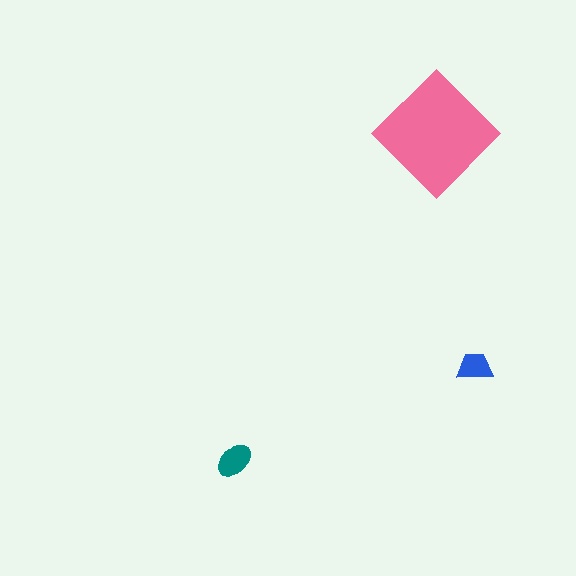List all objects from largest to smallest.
The pink diamond, the teal ellipse, the blue trapezoid.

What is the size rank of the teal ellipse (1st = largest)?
2nd.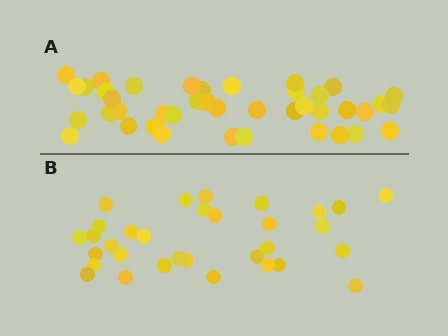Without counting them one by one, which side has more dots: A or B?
Region A (the top region) has more dots.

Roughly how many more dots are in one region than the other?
Region A has roughly 8 or so more dots than region B.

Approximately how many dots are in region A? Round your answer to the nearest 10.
About 40 dots. (The exact count is 41, which rounds to 40.)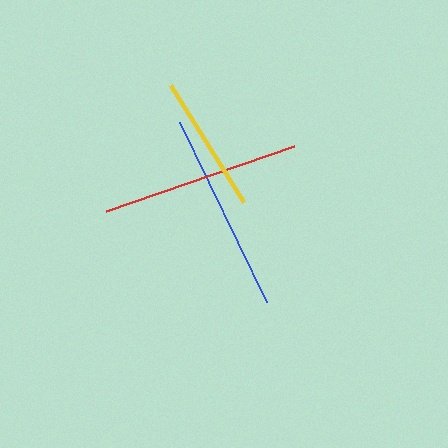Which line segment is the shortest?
The yellow line is the shortest at approximately 138 pixels.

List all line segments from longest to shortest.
From longest to shortest: blue, red, yellow.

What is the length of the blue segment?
The blue segment is approximately 199 pixels long.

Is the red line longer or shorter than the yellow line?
The red line is longer than the yellow line.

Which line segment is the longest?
The blue line is the longest at approximately 199 pixels.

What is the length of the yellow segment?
The yellow segment is approximately 138 pixels long.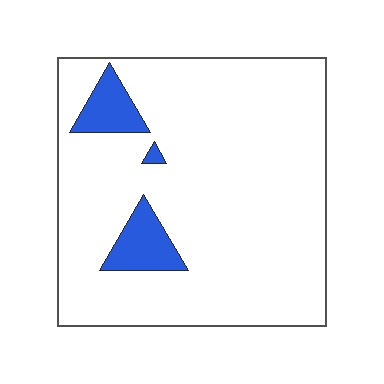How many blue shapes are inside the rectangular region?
3.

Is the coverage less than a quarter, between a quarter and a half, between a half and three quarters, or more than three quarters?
Less than a quarter.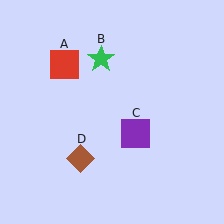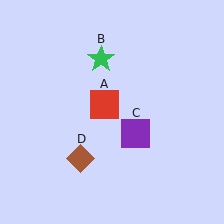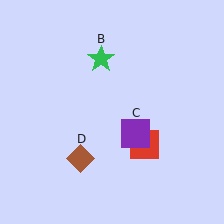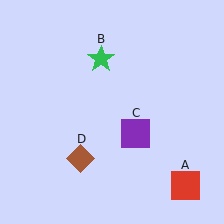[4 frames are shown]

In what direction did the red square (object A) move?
The red square (object A) moved down and to the right.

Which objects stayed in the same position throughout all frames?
Green star (object B) and purple square (object C) and brown diamond (object D) remained stationary.